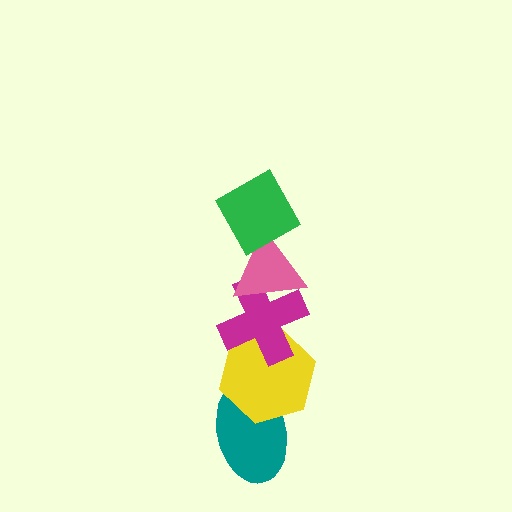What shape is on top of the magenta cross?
The pink triangle is on top of the magenta cross.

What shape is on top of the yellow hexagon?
The magenta cross is on top of the yellow hexagon.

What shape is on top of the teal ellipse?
The yellow hexagon is on top of the teal ellipse.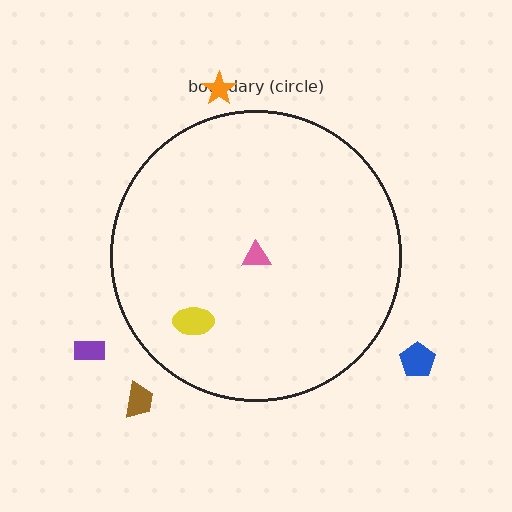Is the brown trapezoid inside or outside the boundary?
Outside.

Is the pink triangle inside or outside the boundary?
Inside.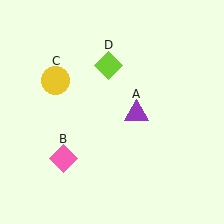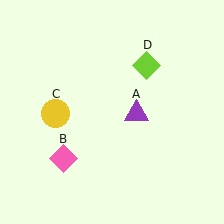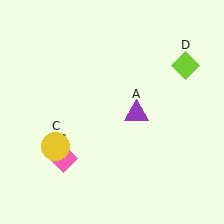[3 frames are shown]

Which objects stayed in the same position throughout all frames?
Purple triangle (object A) and pink diamond (object B) remained stationary.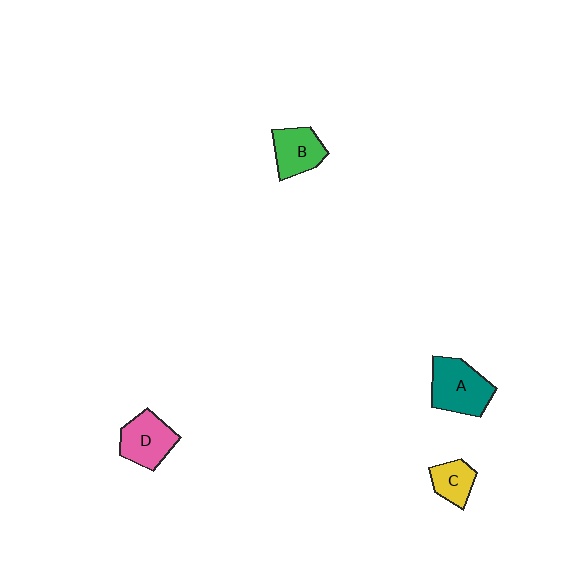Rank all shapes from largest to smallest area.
From largest to smallest: A (teal), D (pink), B (green), C (yellow).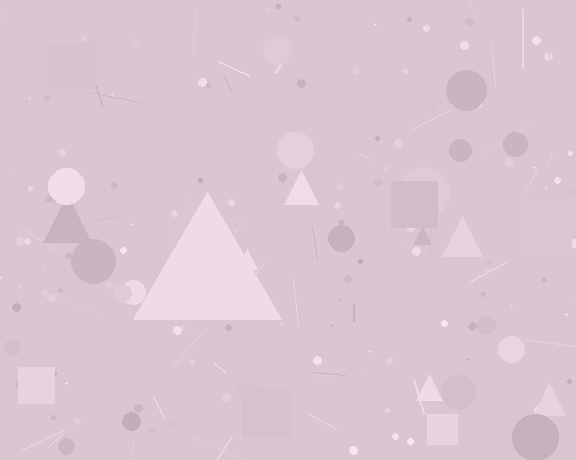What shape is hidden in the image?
A triangle is hidden in the image.